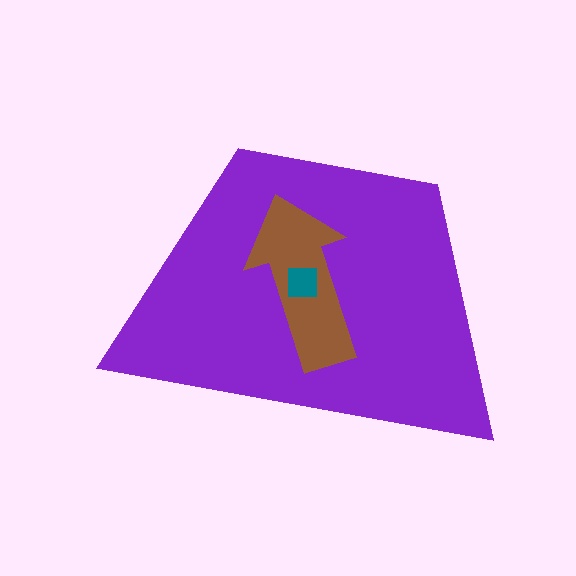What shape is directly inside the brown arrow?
The teal square.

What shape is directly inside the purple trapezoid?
The brown arrow.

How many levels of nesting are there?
3.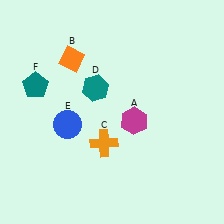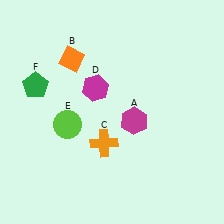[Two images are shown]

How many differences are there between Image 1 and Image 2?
There are 3 differences between the two images.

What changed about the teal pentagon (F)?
In Image 1, F is teal. In Image 2, it changed to green.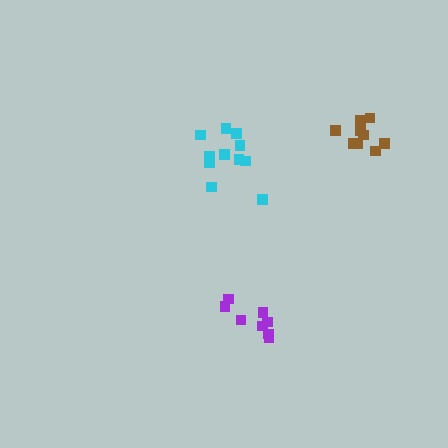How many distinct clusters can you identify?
There are 3 distinct clusters.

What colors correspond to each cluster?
The clusters are colored: brown, purple, cyan.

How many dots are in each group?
Group 1: 10 dots, Group 2: 8 dots, Group 3: 11 dots (29 total).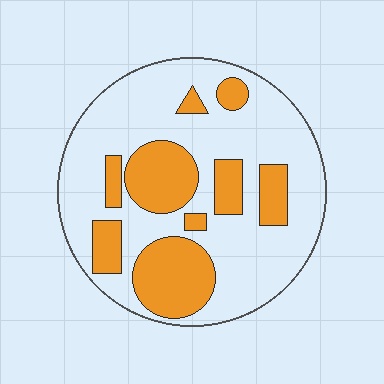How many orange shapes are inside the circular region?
9.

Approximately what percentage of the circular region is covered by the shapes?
Approximately 30%.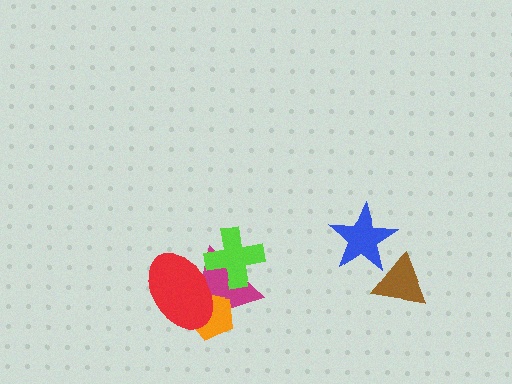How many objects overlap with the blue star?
1 object overlaps with the blue star.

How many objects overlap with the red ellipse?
3 objects overlap with the red ellipse.